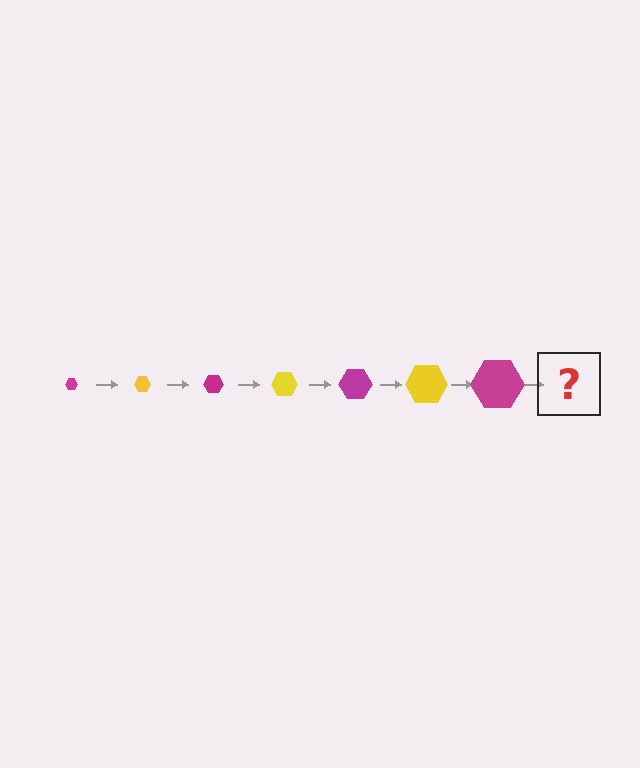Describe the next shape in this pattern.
It should be a yellow hexagon, larger than the previous one.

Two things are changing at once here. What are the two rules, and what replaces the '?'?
The two rules are that the hexagon grows larger each step and the color cycles through magenta and yellow. The '?' should be a yellow hexagon, larger than the previous one.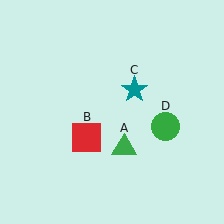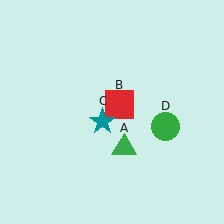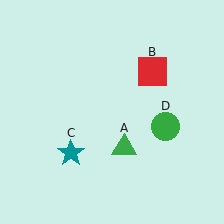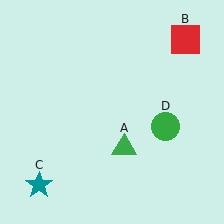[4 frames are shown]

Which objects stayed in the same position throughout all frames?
Green triangle (object A) and green circle (object D) remained stationary.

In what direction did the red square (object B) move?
The red square (object B) moved up and to the right.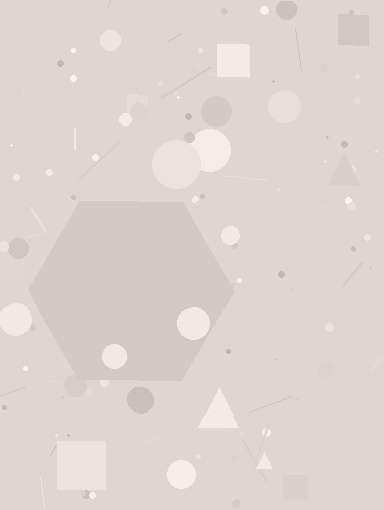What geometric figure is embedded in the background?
A hexagon is embedded in the background.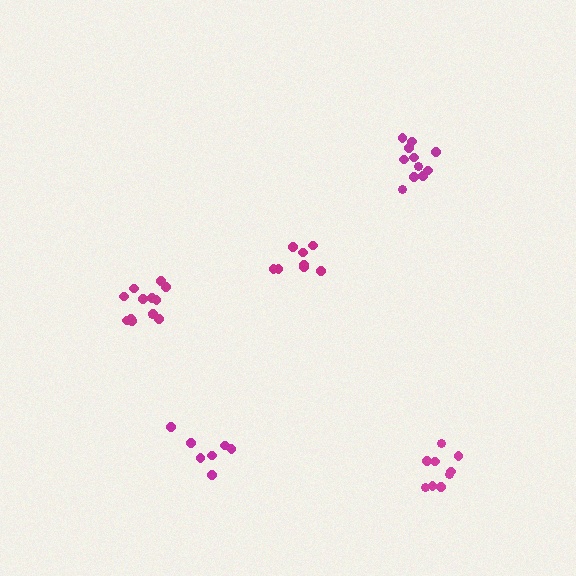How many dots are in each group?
Group 1: 7 dots, Group 2: 9 dots, Group 3: 11 dots, Group 4: 13 dots, Group 5: 8 dots (48 total).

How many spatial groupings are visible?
There are 5 spatial groupings.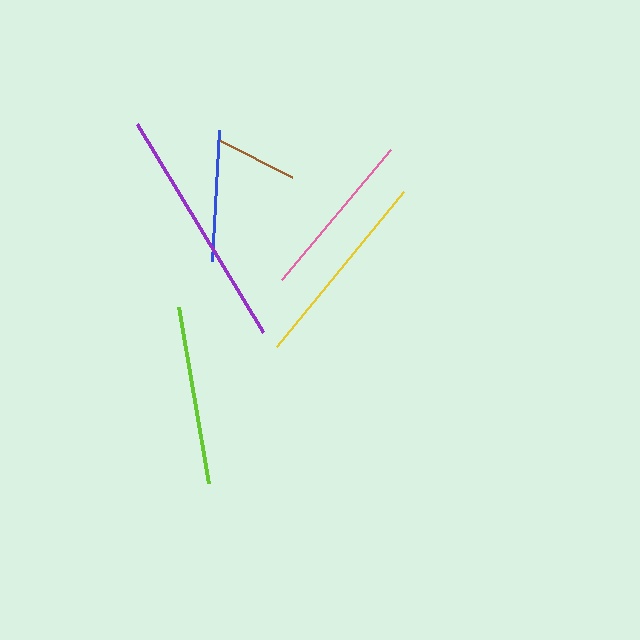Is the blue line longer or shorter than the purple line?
The purple line is longer than the blue line.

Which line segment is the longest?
The purple line is the longest at approximately 243 pixels.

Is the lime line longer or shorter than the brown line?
The lime line is longer than the brown line.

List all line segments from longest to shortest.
From longest to shortest: purple, yellow, lime, pink, blue, brown.